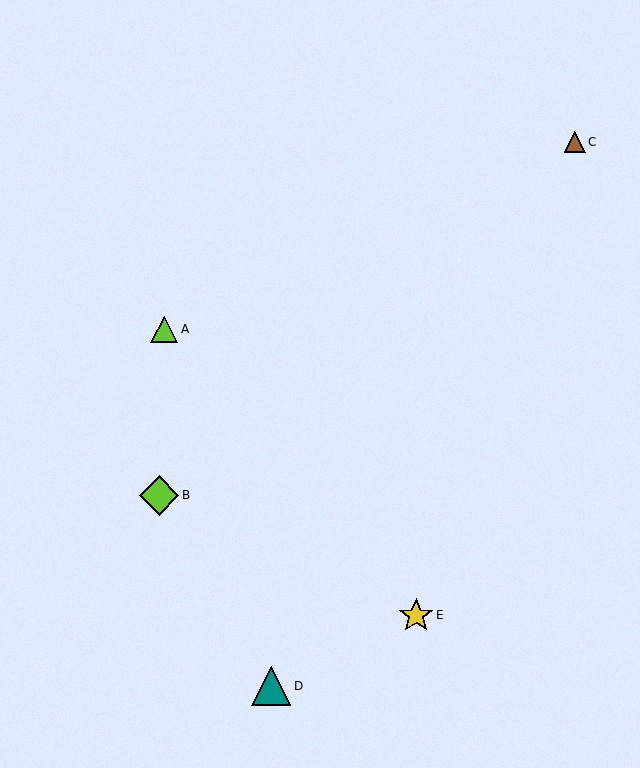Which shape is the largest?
The lime diamond (labeled B) is the largest.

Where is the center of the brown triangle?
The center of the brown triangle is at (575, 142).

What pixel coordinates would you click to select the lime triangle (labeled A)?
Click at (164, 329) to select the lime triangle A.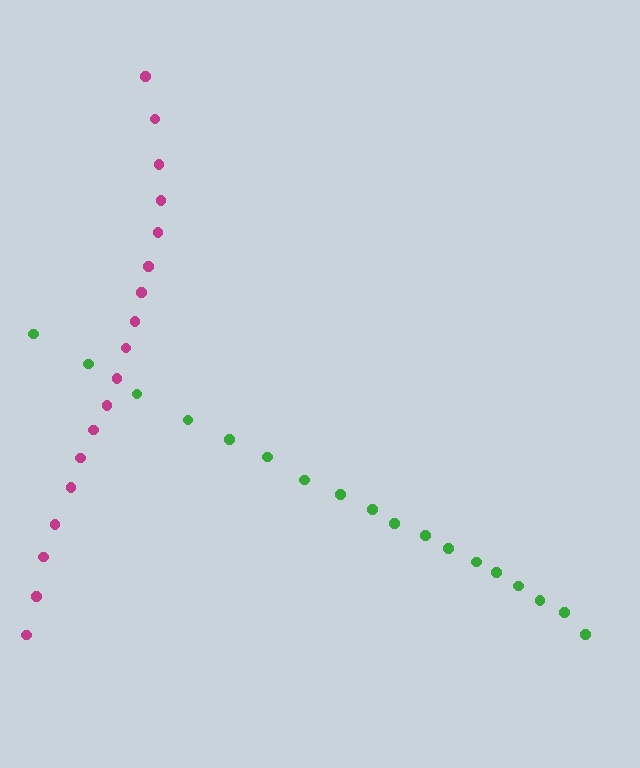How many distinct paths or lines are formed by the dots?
There are 2 distinct paths.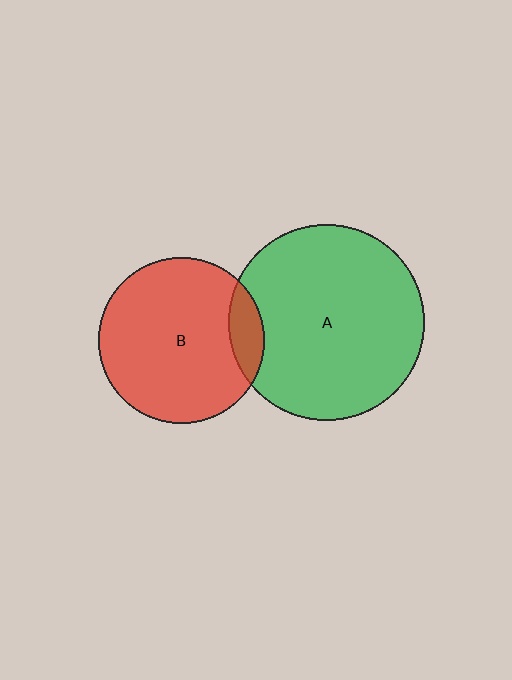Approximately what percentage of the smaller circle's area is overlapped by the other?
Approximately 10%.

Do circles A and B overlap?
Yes.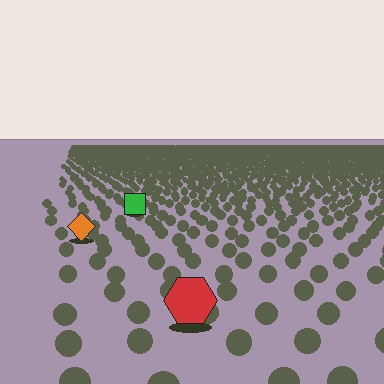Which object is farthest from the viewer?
The green square is farthest from the viewer. It appears smaller and the ground texture around it is denser.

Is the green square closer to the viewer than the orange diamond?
No. The orange diamond is closer — you can tell from the texture gradient: the ground texture is coarser near it.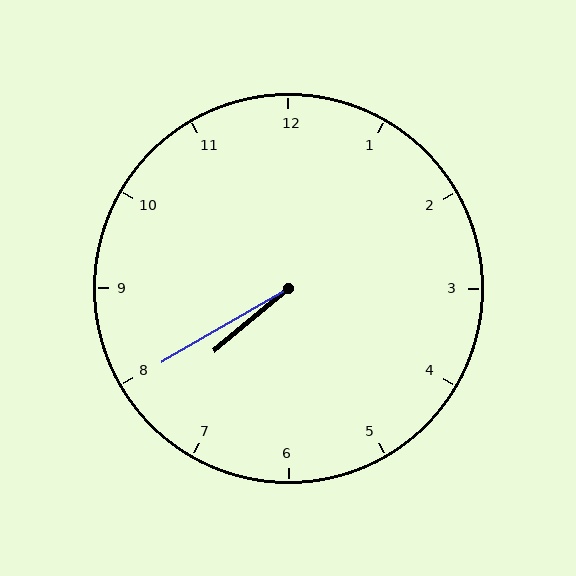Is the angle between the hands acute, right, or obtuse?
It is acute.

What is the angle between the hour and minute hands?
Approximately 10 degrees.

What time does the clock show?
7:40.